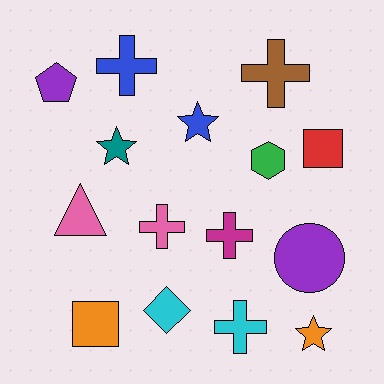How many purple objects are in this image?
There are 2 purple objects.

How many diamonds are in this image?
There is 1 diamond.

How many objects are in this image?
There are 15 objects.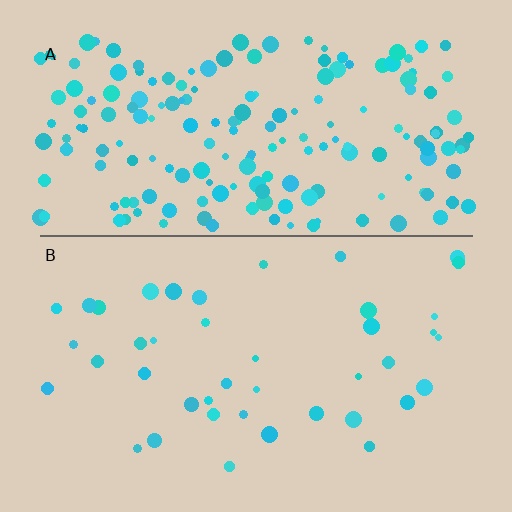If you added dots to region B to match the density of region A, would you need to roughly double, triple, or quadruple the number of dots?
Approximately quadruple.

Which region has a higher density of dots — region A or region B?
A (the top).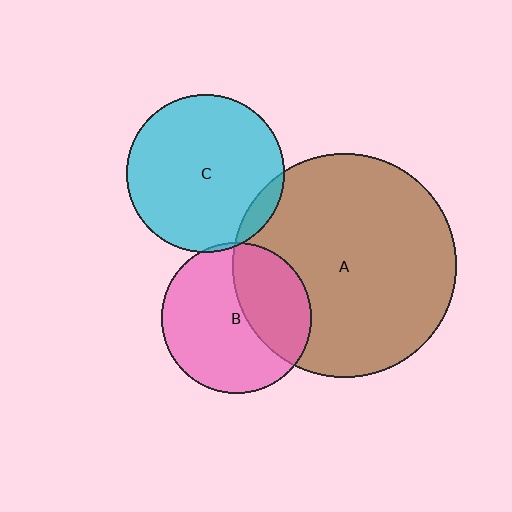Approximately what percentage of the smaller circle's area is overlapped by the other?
Approximately 10%.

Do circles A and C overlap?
Yes.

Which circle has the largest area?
Circle A (brown).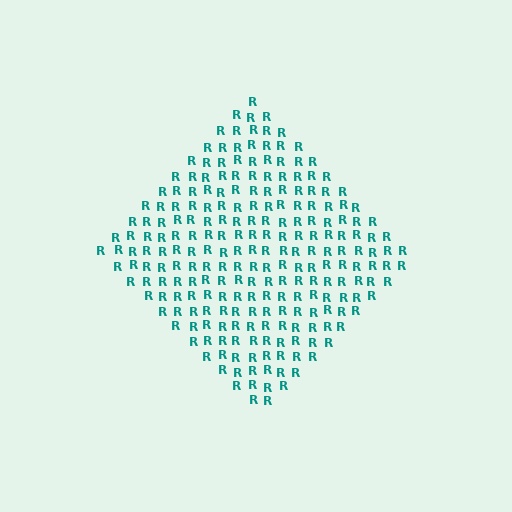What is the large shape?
The large shape is a diamond.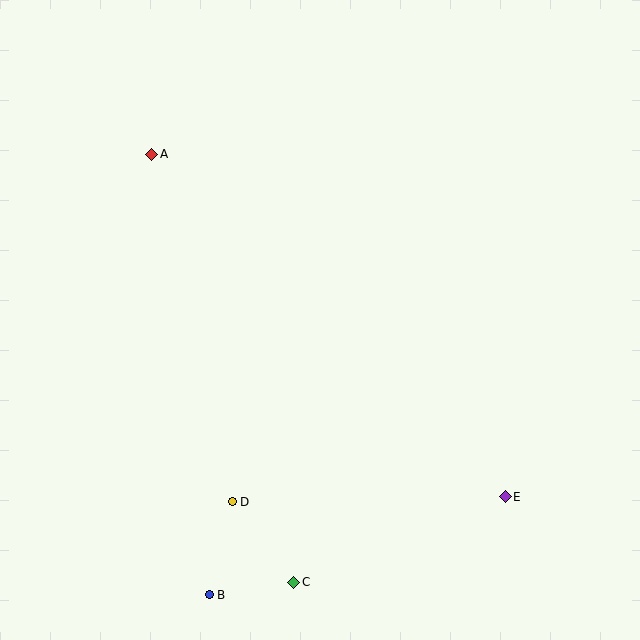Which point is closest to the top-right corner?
Point A is closest to the top-right corner.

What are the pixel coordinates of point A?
Point A is at (152, 154).